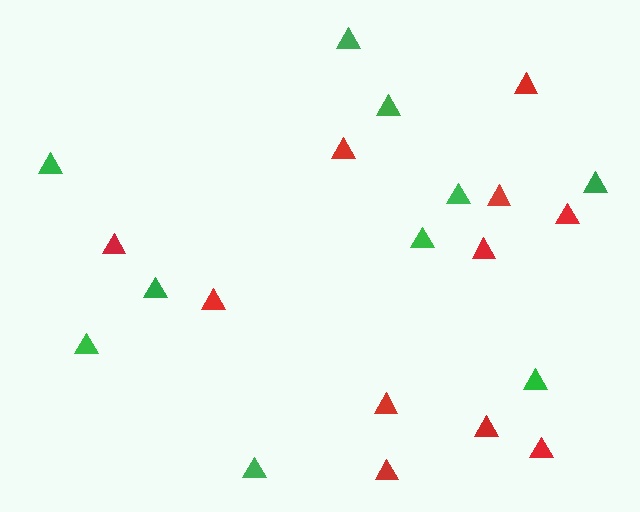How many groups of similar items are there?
There are 2 groups: one group of green triangles (10) and one group of red triangles (11).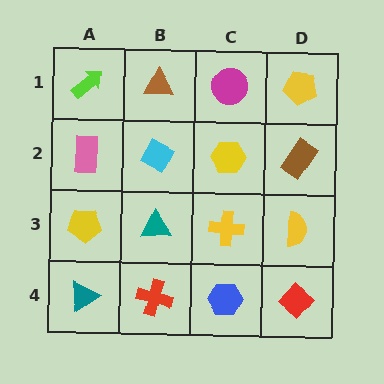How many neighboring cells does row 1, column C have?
3.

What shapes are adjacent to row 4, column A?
A yellow pentagon (row 3, column A), a red cross (row 4, column B).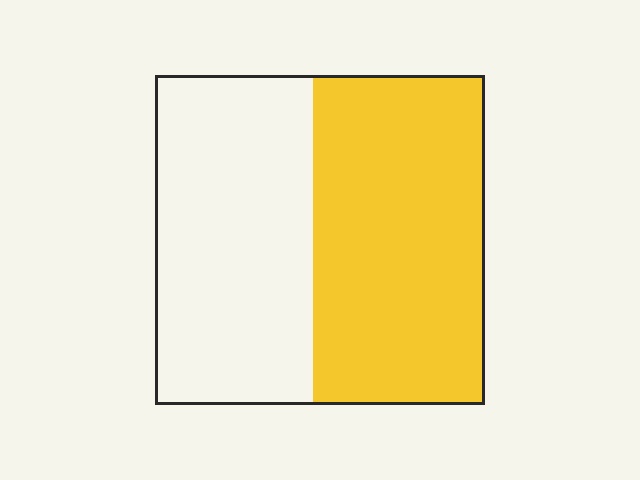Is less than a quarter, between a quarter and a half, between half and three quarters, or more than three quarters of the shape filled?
Between half and three quarters.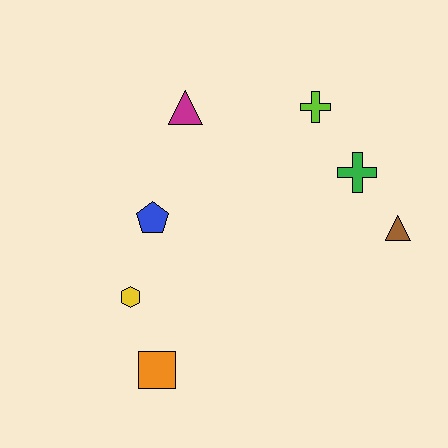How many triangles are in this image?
There are 2 triangles.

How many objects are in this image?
There are 7 objects.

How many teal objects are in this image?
There are no teal objects.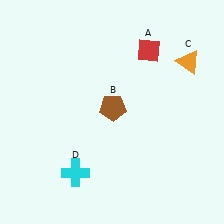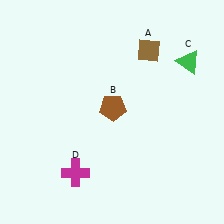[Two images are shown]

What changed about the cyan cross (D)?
In Image 1, D is cyan. In Image 2, it changed to magenta.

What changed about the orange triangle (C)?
In Image 1, C is orange. In Image 2, it changed to green.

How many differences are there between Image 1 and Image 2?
There are 3 differences between the two images.